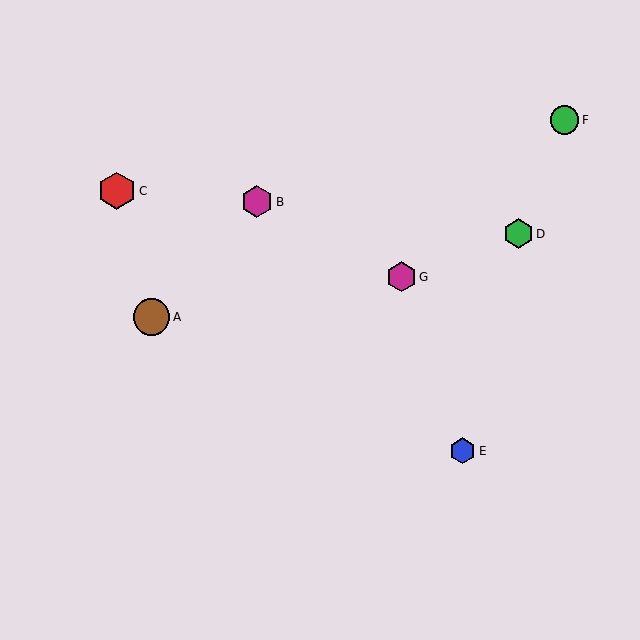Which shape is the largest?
The red hexagon (labeled C) is the largest.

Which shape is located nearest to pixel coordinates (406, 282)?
The magenta hexagon (labeled G) at (401, 277) is nearest to that location.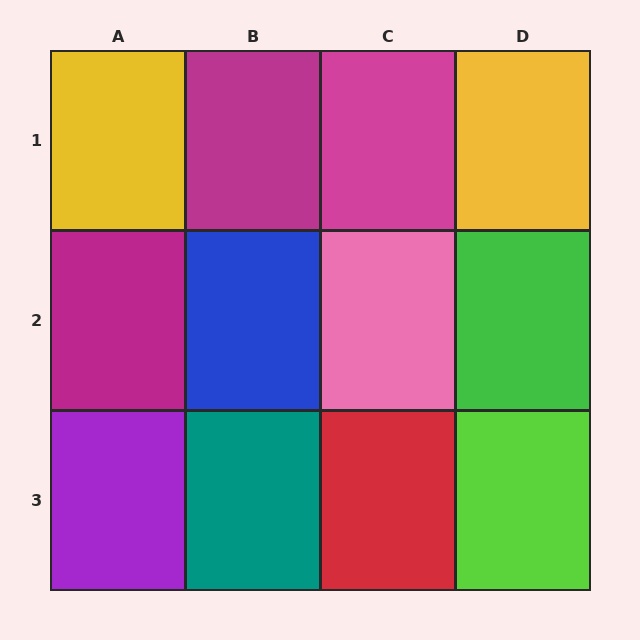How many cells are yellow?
2 cells are yellow.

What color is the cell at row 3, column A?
Purple.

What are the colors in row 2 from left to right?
Magenta, blue, pink, green.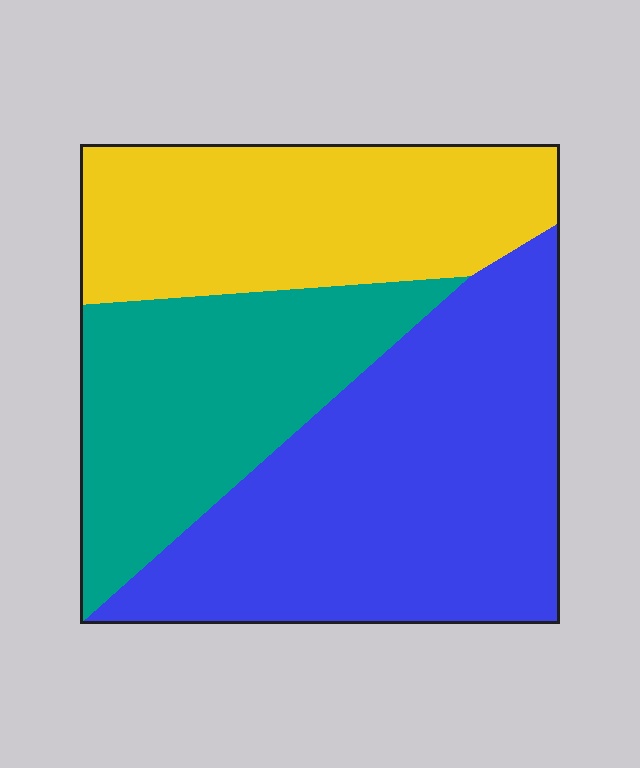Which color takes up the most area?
Blue, at roughly 45%.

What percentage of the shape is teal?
Teal covers roughly 25% of the shape.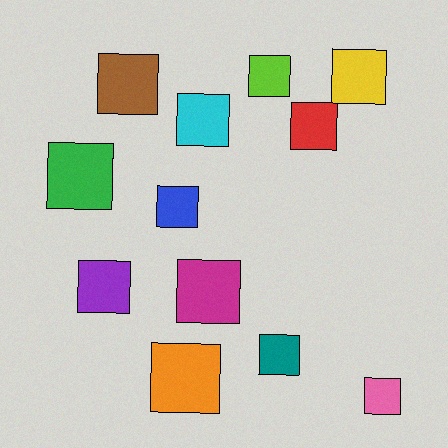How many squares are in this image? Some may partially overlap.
There are 12 squares.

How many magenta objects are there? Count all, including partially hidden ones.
There is 1 magenta object.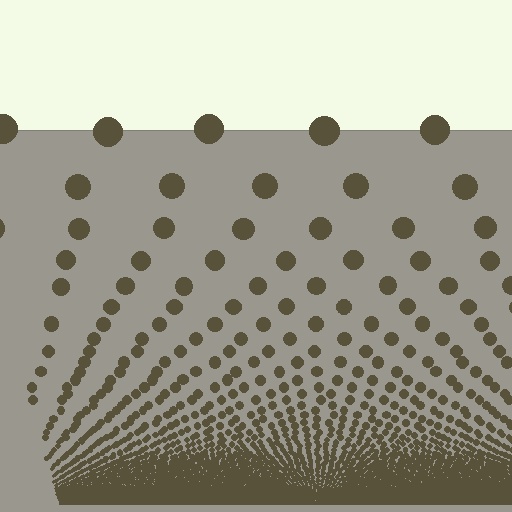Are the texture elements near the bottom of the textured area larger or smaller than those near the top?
Smaller. The gradient is inverted — elements near the bottom are smaller and denser.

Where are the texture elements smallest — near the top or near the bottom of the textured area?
Near the bottom.